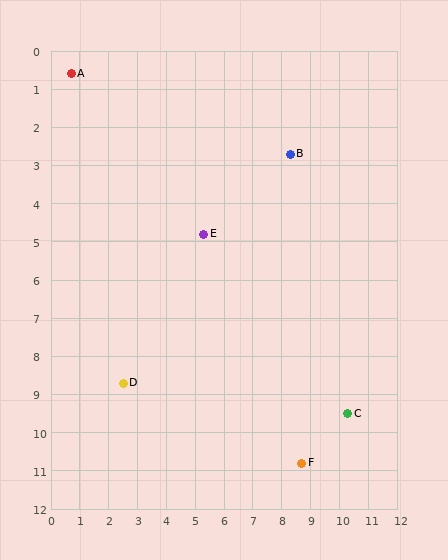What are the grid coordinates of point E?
Point E is at approximately (5.3, 4.8).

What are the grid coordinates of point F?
Point F is at approximately (8.7, 10.8).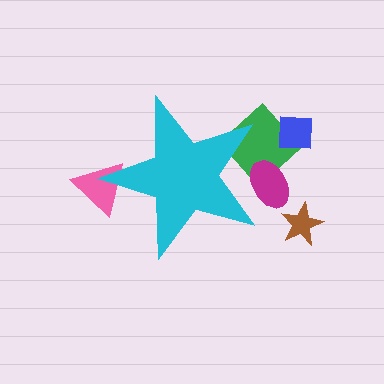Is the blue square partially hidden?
No, the blue square is fully visible.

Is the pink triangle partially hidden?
Yes, the pink triangle is partially hidden behind the cyan star.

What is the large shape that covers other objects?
A cyan star.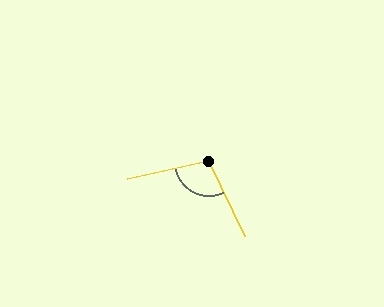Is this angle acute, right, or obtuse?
It is obtuse.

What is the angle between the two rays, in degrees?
Approximately 103 degrees.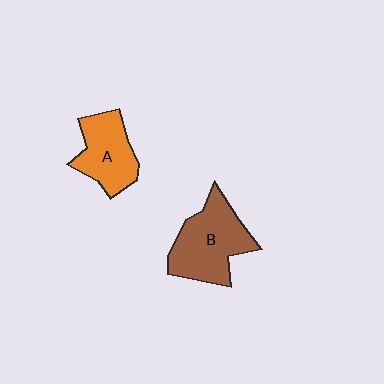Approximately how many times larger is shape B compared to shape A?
Approximately 1.3 times.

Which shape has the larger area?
Shape B (brown).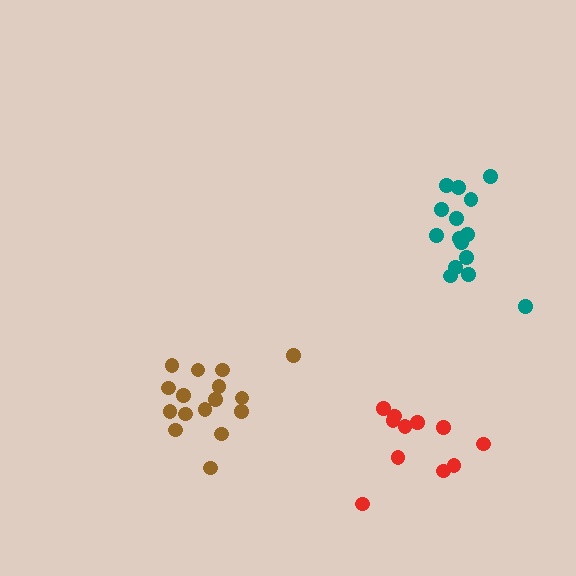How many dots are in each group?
Group 1: 15 dots, Group 2: 16 dots, Group 3: 11 dots (42 total).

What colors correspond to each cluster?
The clusters are colored: teal, brown, red.